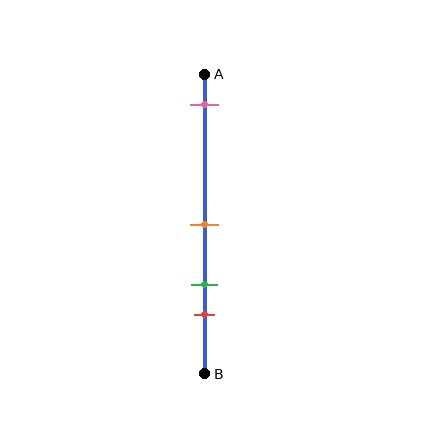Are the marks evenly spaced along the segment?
No, the marks are not evenly spaced.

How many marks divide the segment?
There are 4 marks dividing the segment.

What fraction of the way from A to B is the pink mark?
The pink mark is approximately 10% (0.1) of the way from A to B.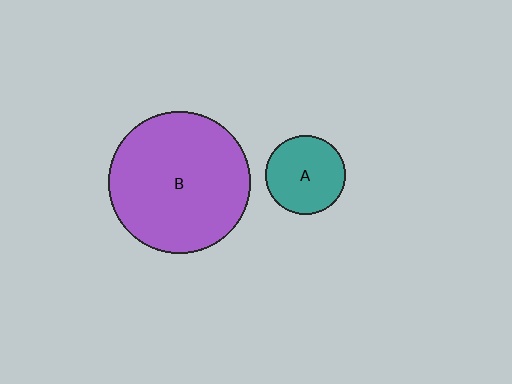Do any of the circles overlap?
No, none of the circles overlap.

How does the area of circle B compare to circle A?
Approximately 3.2 times.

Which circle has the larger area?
Circle B (purple).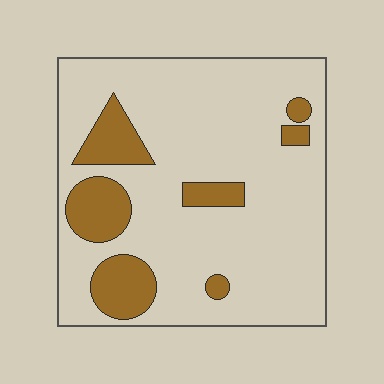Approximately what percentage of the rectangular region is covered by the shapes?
Approximately 20%.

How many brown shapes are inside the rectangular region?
7.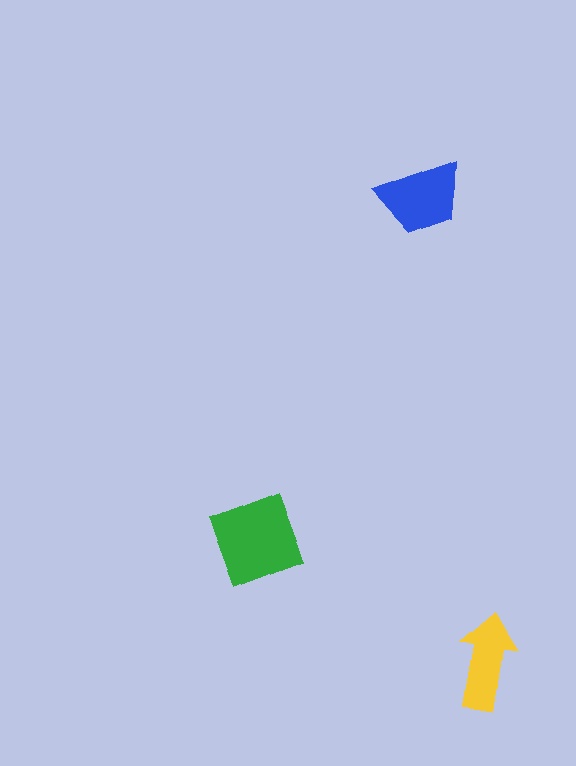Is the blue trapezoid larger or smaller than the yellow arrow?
Larger.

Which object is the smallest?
The yellow arrow.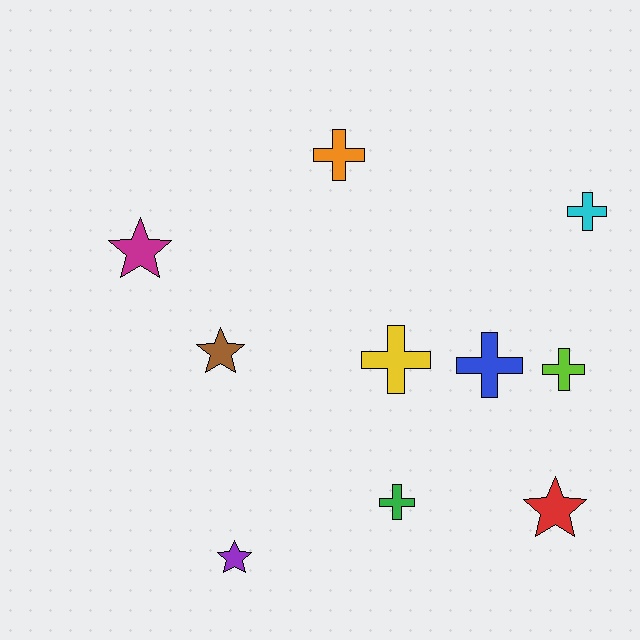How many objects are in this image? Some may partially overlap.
There are 10 objects.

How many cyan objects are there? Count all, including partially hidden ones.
There is 1 cyan object.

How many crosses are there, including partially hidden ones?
There are 6 crosses.